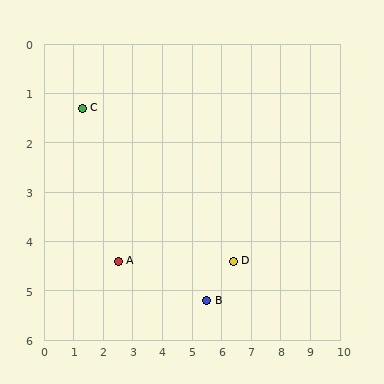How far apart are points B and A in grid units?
Points B and A are about 3.1 grid units apart.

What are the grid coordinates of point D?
Point D is at approximately (6.4, 4.4).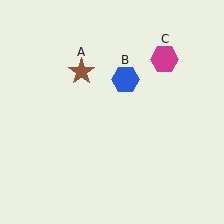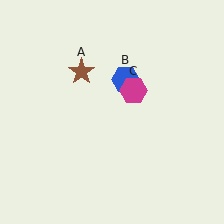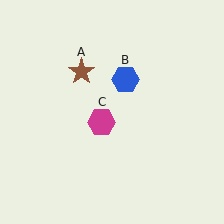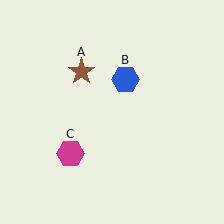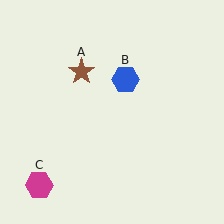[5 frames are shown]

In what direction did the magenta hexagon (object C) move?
The magenta hexagon (object C) moved down and to the left.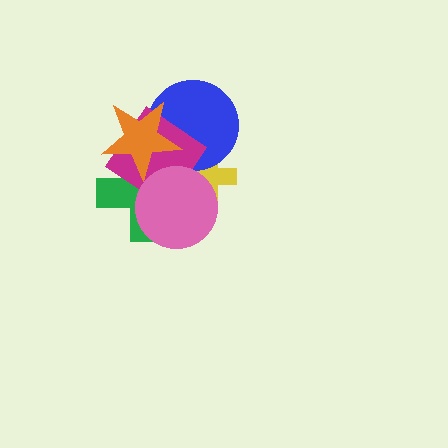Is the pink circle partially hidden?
No, no other shape covers it.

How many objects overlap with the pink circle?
3 objects overlap with the pink circle.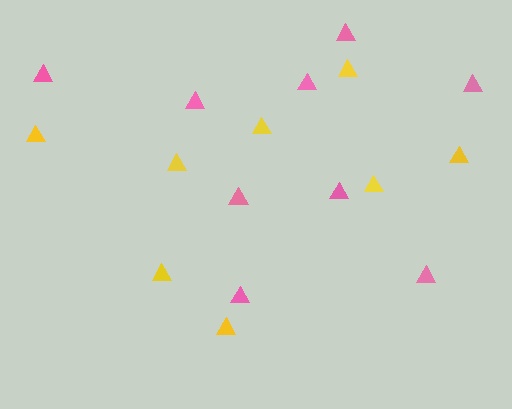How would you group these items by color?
There are 2 groups: one group of pink triangles (9) and one group of yellow triangles (8).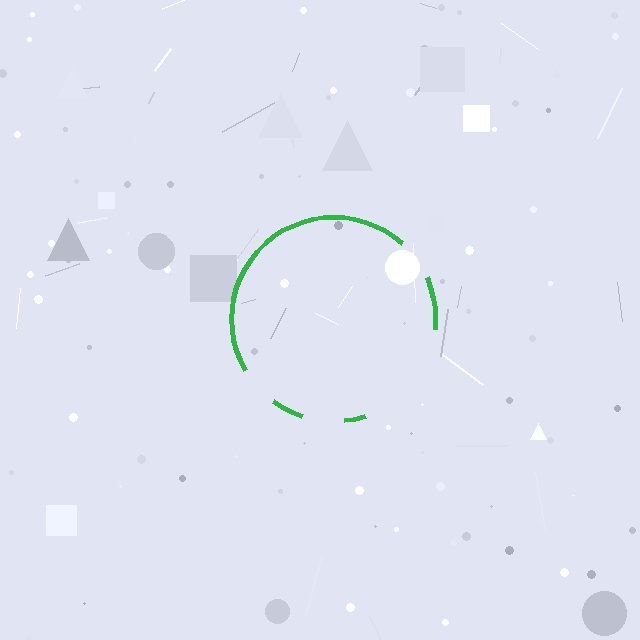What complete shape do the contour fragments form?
The contour fragments form a circle.